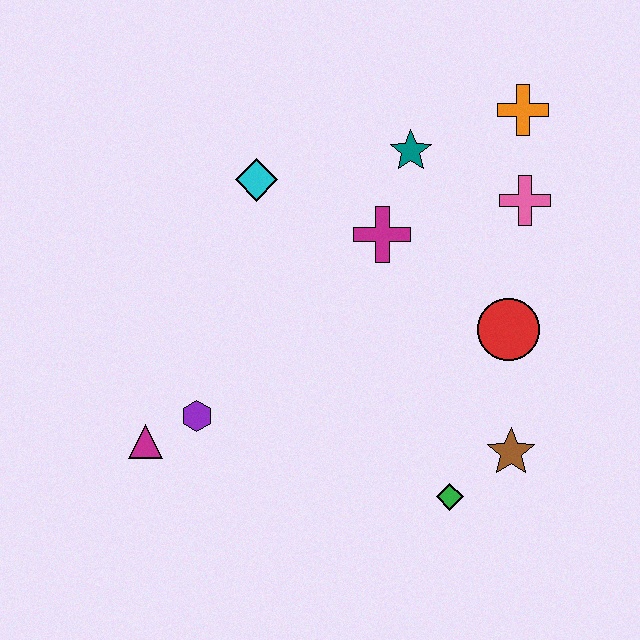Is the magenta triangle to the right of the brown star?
No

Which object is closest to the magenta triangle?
The purple hexagon is closest to the magenta triangle.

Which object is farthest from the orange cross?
The magenta triangle is farthest from the orange cross.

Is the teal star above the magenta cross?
Yes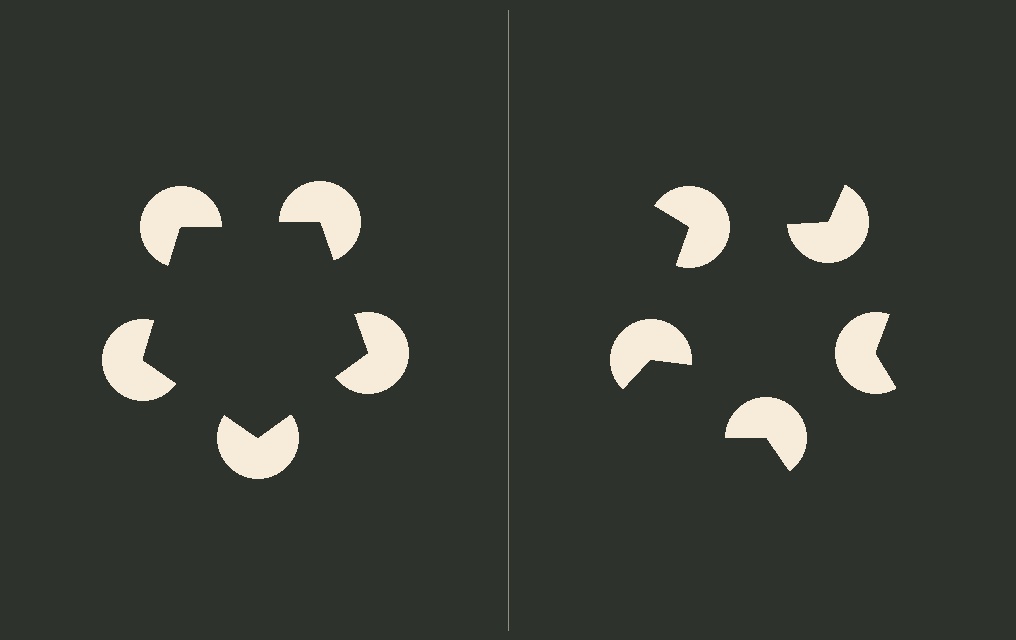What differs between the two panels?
The pac-man discs are positioned identically on both sides; only the wedge orientations differ. On the left they align to a pentagon; on the right they are misaligned.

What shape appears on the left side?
An illusory pentagon.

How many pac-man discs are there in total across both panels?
10 — 5 on each side.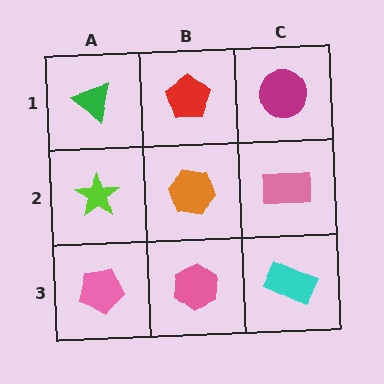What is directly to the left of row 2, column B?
A lime star.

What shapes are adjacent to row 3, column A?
A lime star (row 2, column A), a pink hexagon (row 3, column B).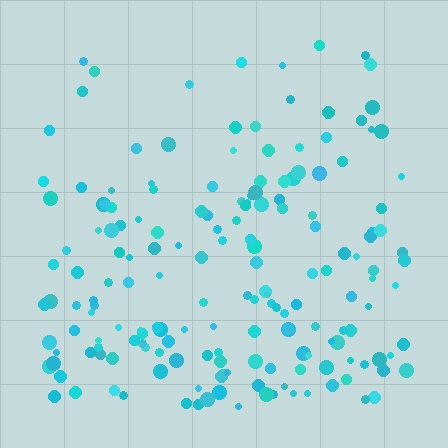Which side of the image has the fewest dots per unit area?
The top.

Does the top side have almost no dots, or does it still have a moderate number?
Still a moderate number, just noticeably fewer than the bottom.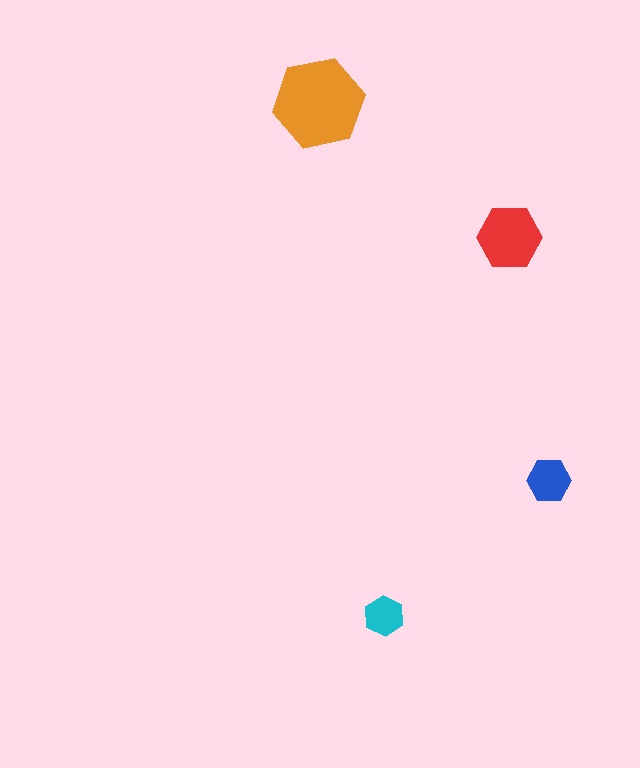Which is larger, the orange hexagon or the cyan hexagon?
The orange one.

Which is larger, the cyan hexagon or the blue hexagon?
The blue one.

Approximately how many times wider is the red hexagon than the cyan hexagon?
About 1.5 times wider.